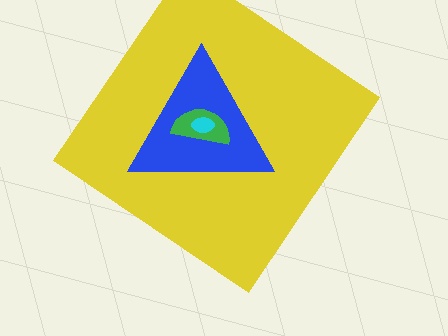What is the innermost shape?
The cyan ellipse.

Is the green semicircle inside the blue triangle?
Yes.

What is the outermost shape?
The yellow diamond.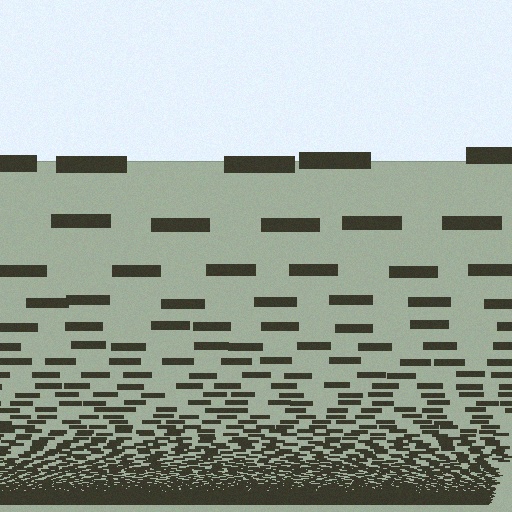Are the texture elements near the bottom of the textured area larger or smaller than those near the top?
Smaller. The gradient is inverted — elements near the bottom are smaller and denser.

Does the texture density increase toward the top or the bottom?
Density increases toward the bottom.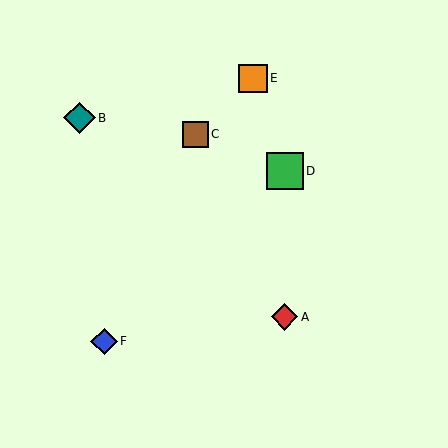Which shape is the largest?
The green square (labeled D) is the largest.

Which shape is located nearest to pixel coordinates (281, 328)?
The red diamond (labeled A) at (284, 317) is nearest to that location.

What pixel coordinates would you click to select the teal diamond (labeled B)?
Click at (79, 118) to select the teal diamond B.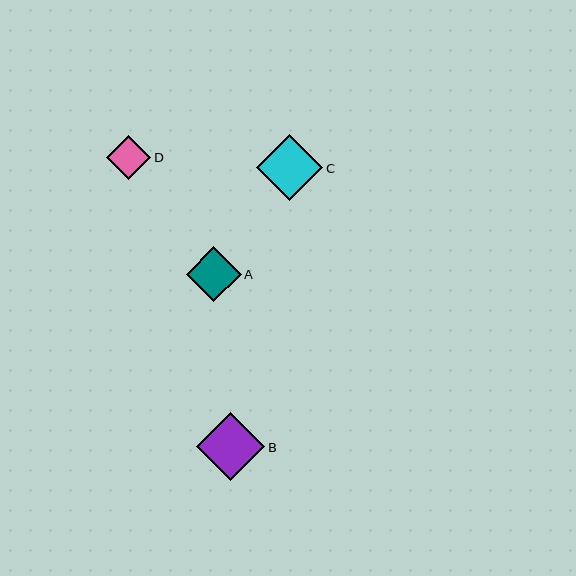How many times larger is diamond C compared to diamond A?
Diamond C is approximately 1.2 times the size of diamond A.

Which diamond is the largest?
Diamond B is the largest with a size of approximately 68 pixels.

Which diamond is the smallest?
Diamond D is the smallest with a size of approximately 44 pixels.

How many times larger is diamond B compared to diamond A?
Diamond B is approximately 1.2 times the size of diamond A.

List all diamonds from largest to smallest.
From largest to smallest: B, C, A, D.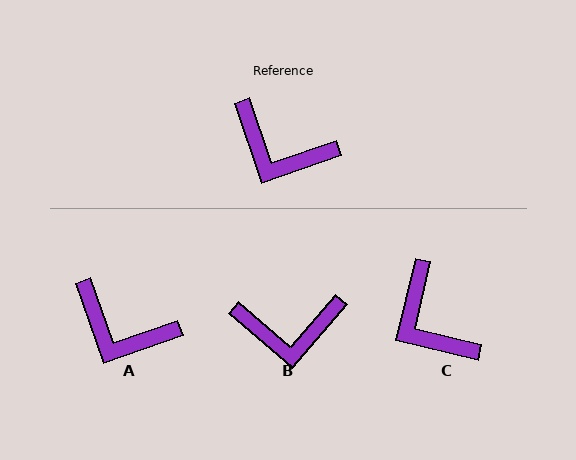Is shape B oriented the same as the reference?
No, it is off by about 30 degrees.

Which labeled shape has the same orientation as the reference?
A.